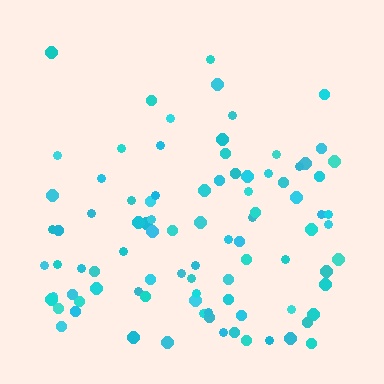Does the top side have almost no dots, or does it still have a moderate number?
Still a moderate number, just noticeably fewer than the bottom.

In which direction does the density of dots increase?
From top to bottom, with the bottom side densest.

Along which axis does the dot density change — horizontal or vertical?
Vertical.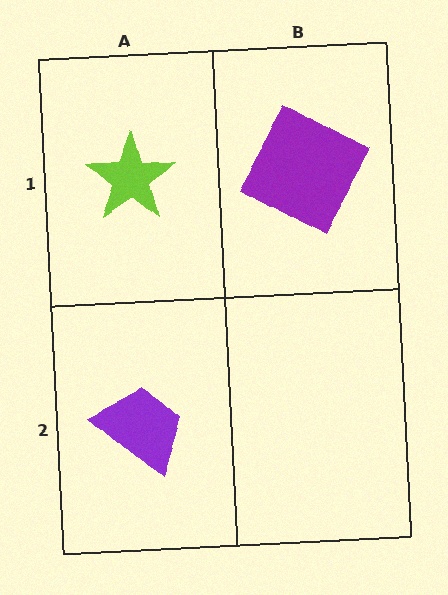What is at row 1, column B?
A purple square.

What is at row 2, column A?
A purple trapezoid.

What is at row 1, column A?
A lime star.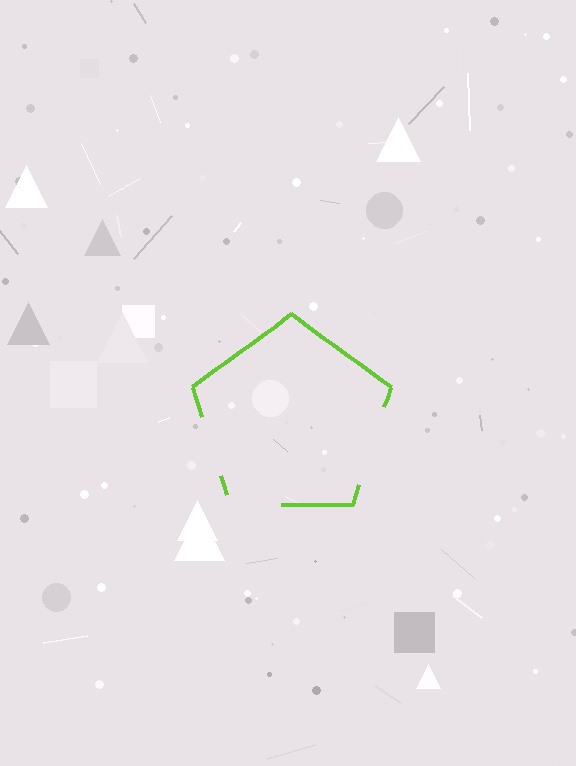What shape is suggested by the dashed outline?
The dashed outline suggests a pentagon.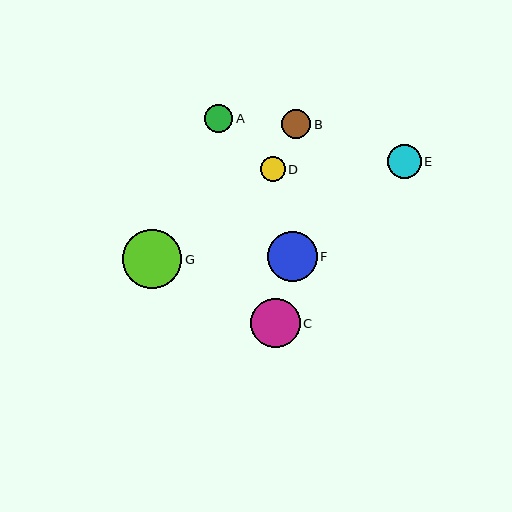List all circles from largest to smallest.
From largest to smallest: G, F, C, E, B, A, D.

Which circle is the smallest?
Circle D is the smallest with a size of approximately 25 pixels.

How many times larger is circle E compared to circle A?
Circle E is approximately 1.2 times the size of circle A.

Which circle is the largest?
Circle G is the largest with a size of approximately 59 pixels.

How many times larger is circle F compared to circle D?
Circle F is approximately 2.0 times the size of circle D.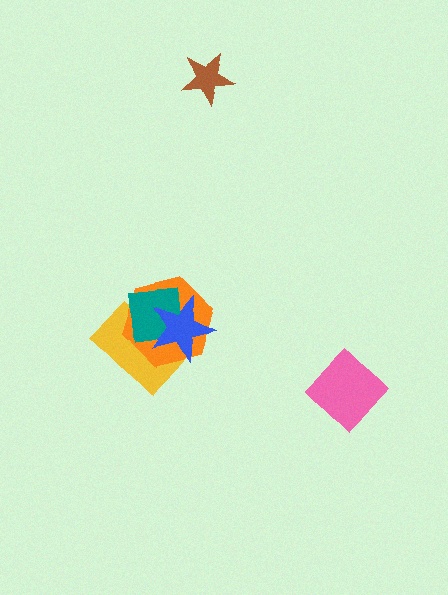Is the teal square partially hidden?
Yes, it is partially covered by another shape.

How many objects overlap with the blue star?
3 objects overlap with the blue star.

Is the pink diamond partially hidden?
No, no other shape covers it.